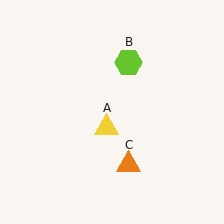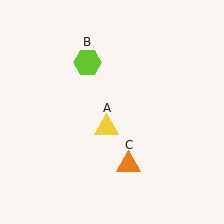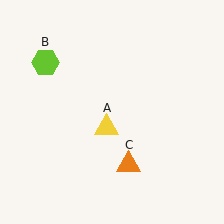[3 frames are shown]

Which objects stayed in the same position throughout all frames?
Yellow triangle (object A) and orange triangle (object C) remained stationary.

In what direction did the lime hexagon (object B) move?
The lime hexagon (object B) moved left.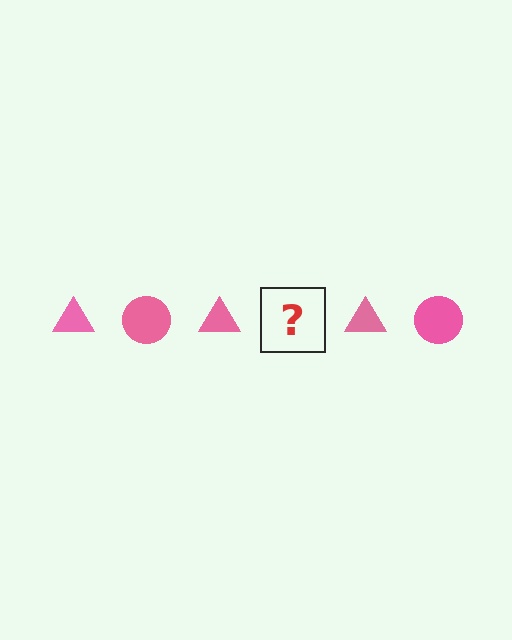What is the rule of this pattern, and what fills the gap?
The rule is that the pattern cycles through triangle, circle shapes in pink. The gap should be filled with a pink circle.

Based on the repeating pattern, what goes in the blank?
The blank should be a pink circle.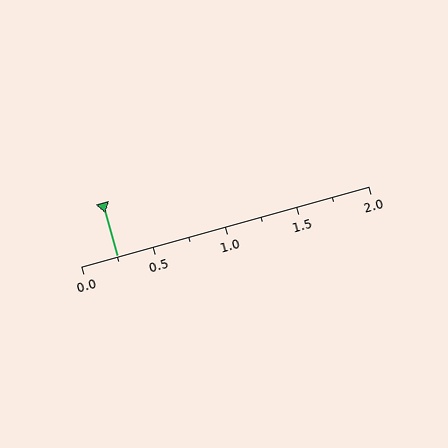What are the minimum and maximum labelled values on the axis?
The axis runs from 0.0 to 2.0.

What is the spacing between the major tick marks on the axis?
The major ticks are spaced 0.5 apart.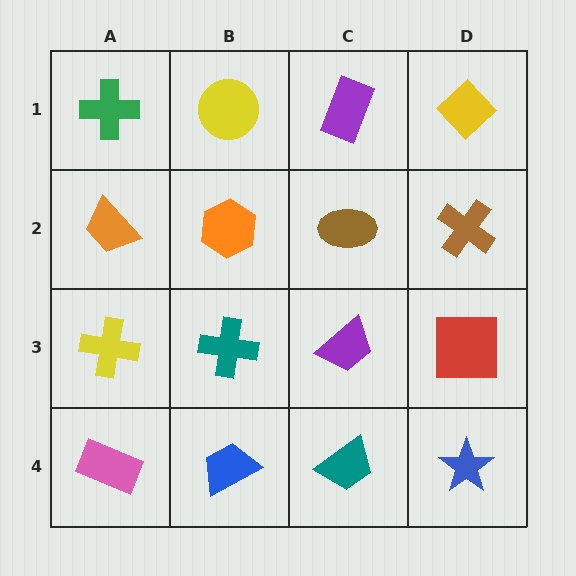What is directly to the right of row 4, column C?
A blue star.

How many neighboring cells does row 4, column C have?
3.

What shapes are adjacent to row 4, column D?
A red square (row 3, column D), a teal trapezoid (row 4, column C).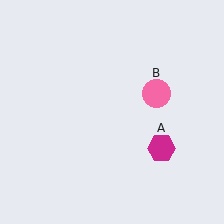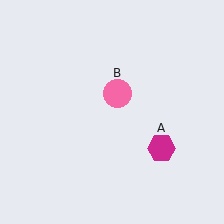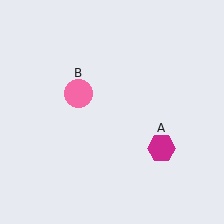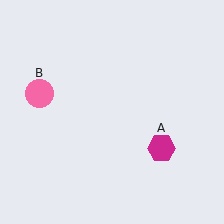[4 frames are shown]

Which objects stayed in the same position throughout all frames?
Magenta hexagon (object A) remained stationary.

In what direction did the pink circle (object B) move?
The pink circle (object B) moved left.